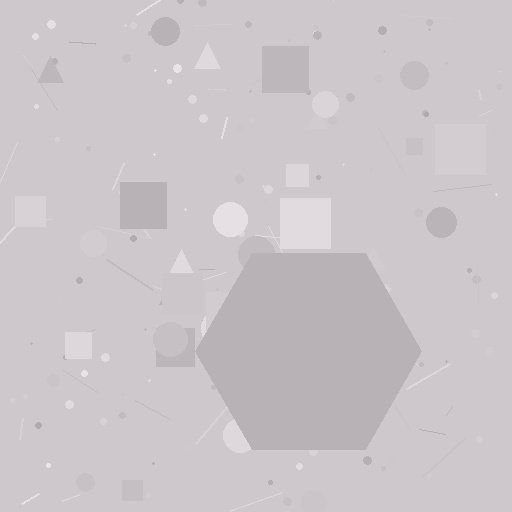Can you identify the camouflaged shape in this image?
The camouflaged shape is a hexagon.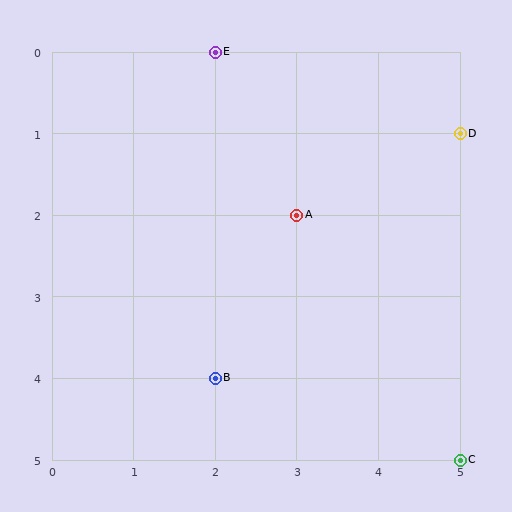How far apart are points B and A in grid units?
Points B and A are 1 column and 2 rows apart (about 2.2 grid units diagonally).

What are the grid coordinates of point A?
Point A is at grid coordinates (3, 2).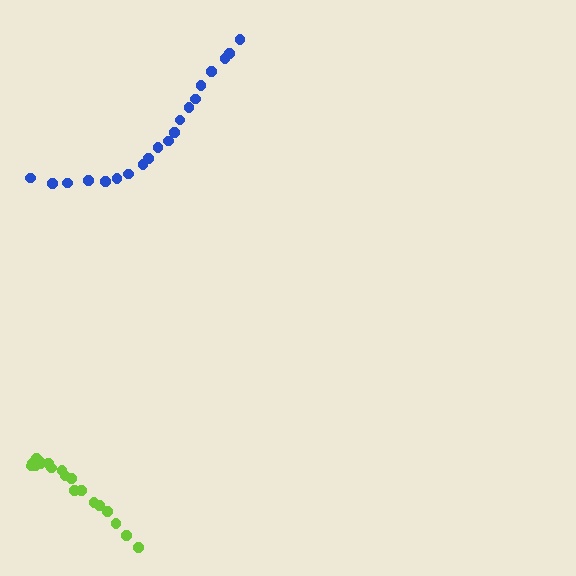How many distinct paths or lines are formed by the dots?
There are 2 distinct paths.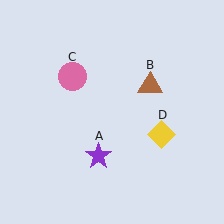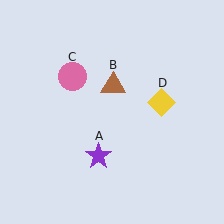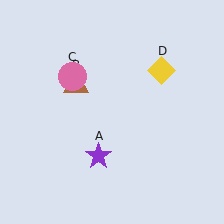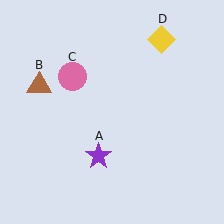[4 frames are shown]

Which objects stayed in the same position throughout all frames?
Purple star (object A) and pink circle (object C) remained stationary.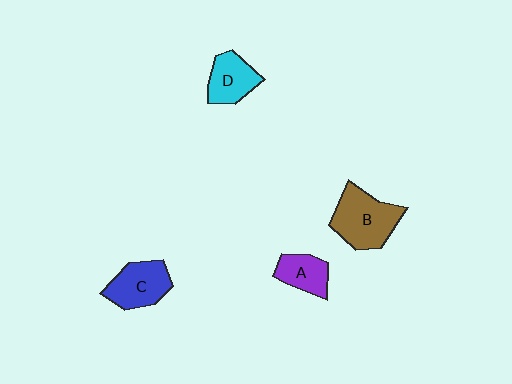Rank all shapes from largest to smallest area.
From largest to smallest: B (brown), C (blue), D (cyan), A (purple).